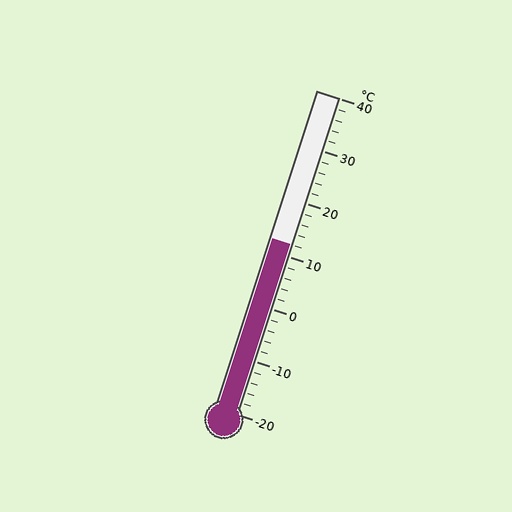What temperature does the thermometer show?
The thermometer shows approximately 12°C.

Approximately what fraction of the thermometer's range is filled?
The thermometer is filled to approximately 55% of its range.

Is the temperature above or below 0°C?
The temperature is above 0°C.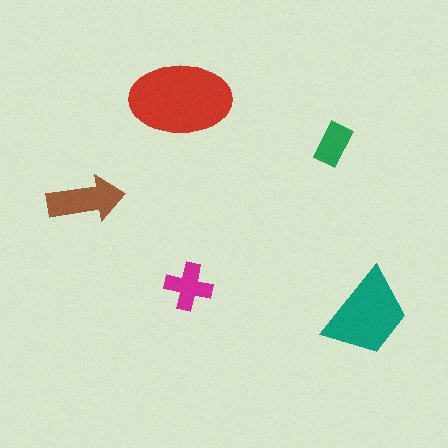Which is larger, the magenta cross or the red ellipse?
The red ellipse.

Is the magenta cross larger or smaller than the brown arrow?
Smaller.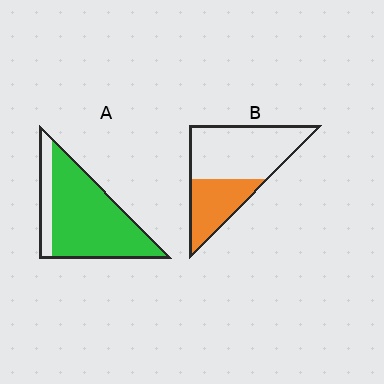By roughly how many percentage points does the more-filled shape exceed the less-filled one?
By roughly 45 percentage points (A over B).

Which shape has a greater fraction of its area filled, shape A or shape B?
Shape A.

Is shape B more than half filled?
No.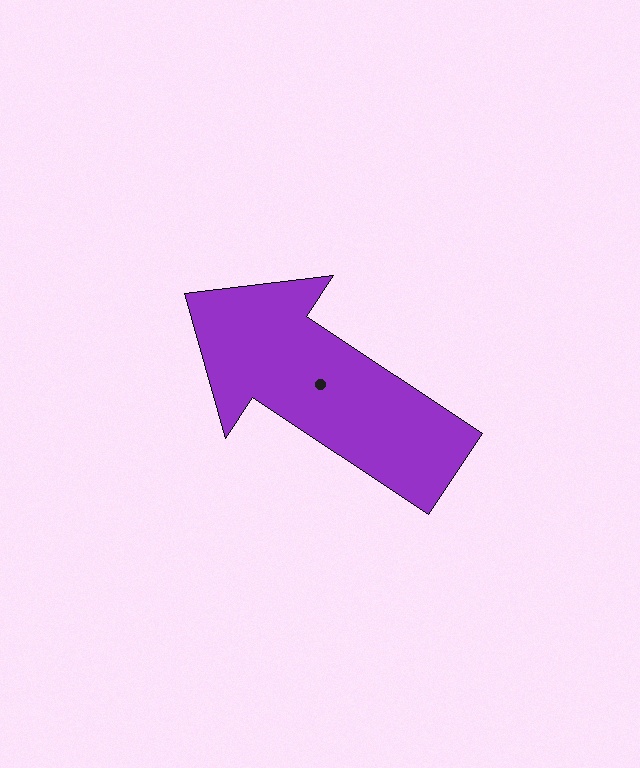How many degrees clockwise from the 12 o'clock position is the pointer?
Approximately 304 degrees.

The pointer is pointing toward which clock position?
Roughly 10 o'clock.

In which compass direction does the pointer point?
Northwest.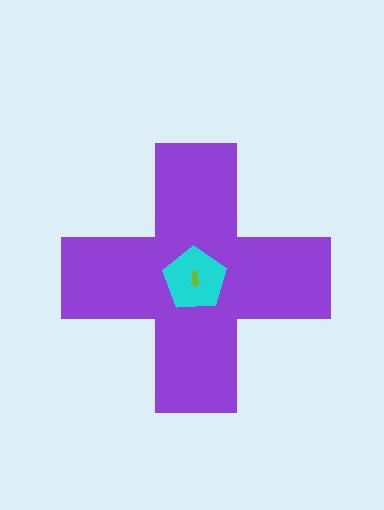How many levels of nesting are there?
3.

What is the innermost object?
The lime arrow.